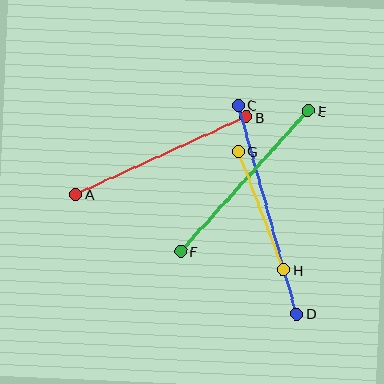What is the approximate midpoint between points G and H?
The midpoint is at approximately (261, 211) pixels.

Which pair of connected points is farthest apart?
Points C and D are farthest apart.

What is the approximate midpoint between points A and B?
The midpoint is at approximately (161, 156) pixels.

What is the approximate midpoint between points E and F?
The midpoint is at approximately (244, 181) pixels.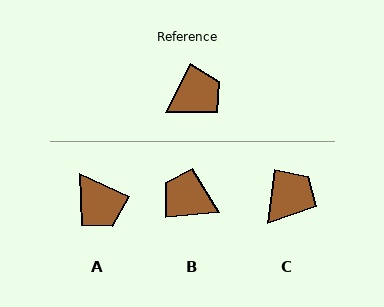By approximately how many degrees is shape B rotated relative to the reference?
Approximately 122 degrees counter-clockwise.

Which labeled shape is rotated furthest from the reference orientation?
B, about 122 degrees away.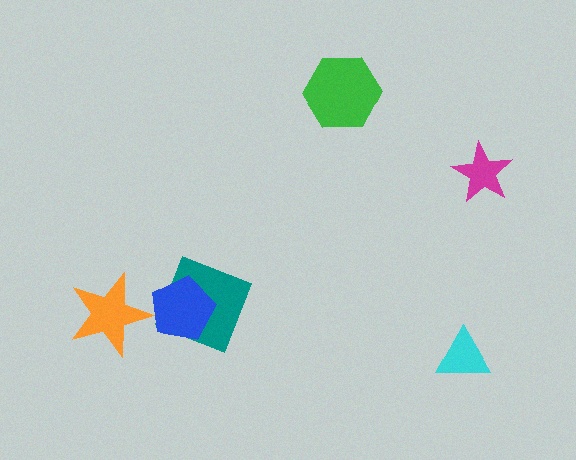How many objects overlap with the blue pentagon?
1 object overlaps with the blue pentagon.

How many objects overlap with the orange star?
0 objects overlap with the orange star.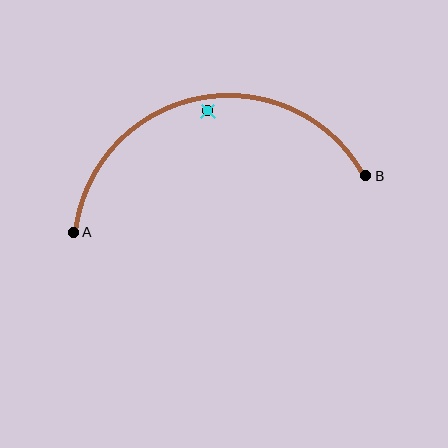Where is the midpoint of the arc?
The arc midpoint is the point on the curve farthest from the straight line joining A and B. It sits above that line.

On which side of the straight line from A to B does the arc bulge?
The arc bulges above the straight line connecting A and B.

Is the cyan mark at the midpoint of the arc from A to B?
No — the cyan mark does not lie on the arc at all. It sits slightly inside the curve.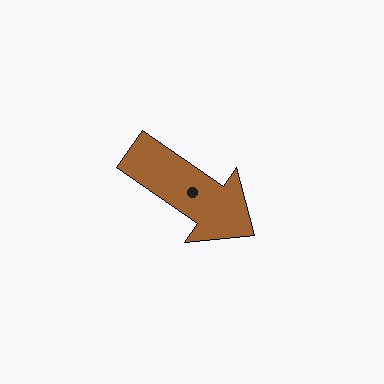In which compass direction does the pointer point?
Southeast.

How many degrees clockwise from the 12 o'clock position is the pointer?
Approximately 125 degrees.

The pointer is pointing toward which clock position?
Roughly 4 o'clock.